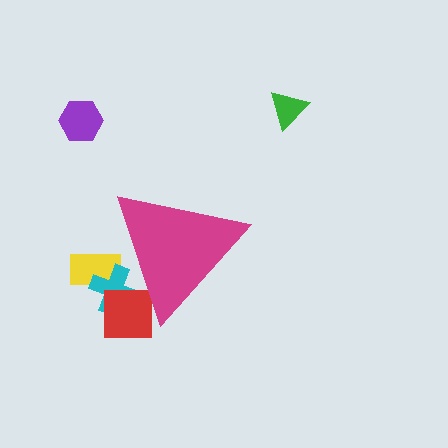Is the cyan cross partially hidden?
Yes, the cyan cross is partially hidden behind the magenta triangle.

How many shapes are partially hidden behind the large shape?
3 shapes are partially hidden.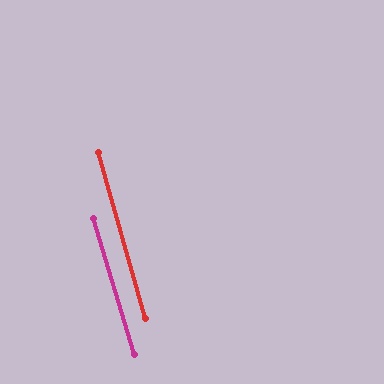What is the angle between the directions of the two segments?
Approximately 1 degree.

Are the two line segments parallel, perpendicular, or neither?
Parallel — their directions differ by only 0.7°.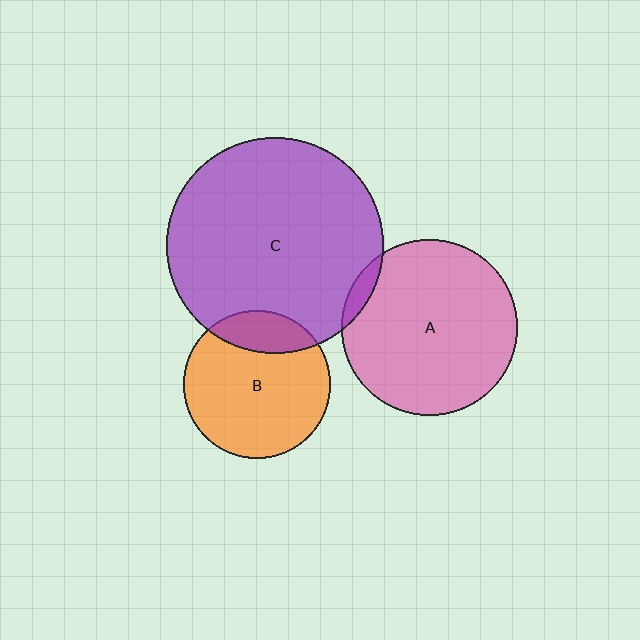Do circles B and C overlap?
Yes.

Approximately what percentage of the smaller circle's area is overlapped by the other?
Approximately 20%.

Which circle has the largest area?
Circle C (purple).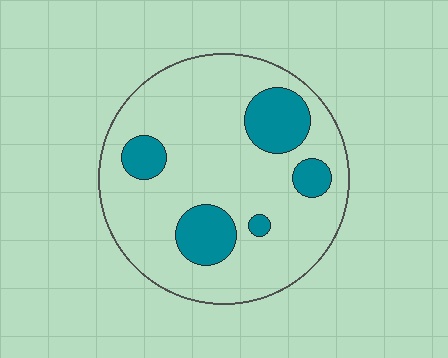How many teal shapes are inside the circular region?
5.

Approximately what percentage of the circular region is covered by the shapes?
Approximately 20%.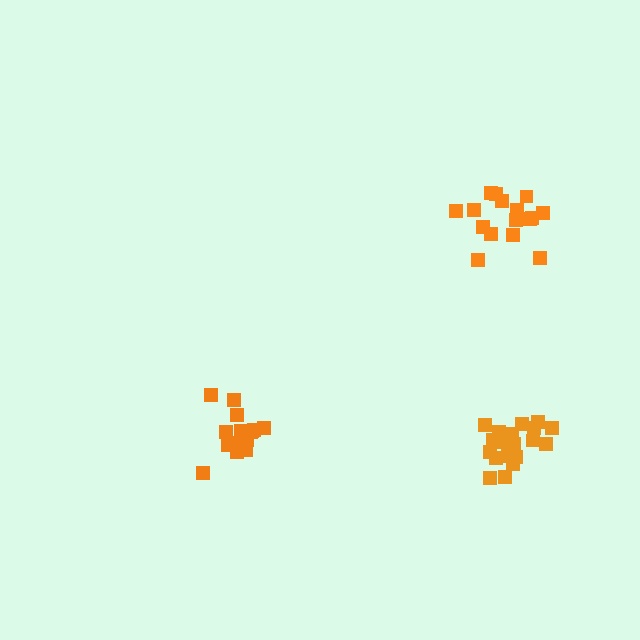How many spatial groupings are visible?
There are 3 spatial groupings.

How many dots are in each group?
Group 1: 16 dots, Group 2: 18 dots, Group 3: 20 dots (54 total).